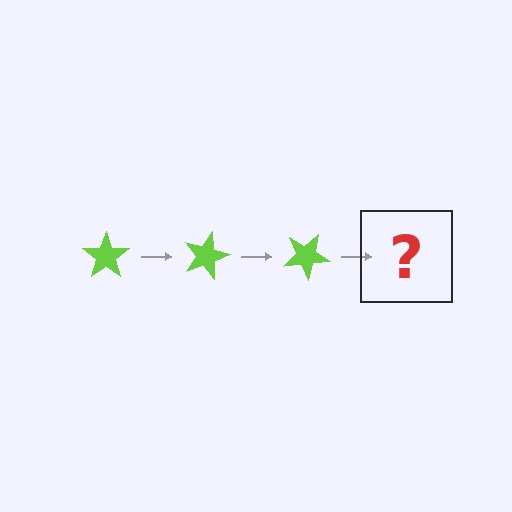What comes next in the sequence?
The next element should be a lime star rotated 45 degrees.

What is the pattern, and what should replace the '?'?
The pattern is that the star rotates 15 degrees each step. The '?' should be a lime star rotated 45 degrees.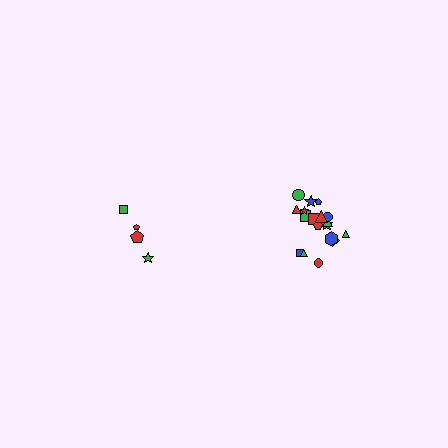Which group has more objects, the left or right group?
The right group.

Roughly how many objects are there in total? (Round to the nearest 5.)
Roughly 20 objects in total.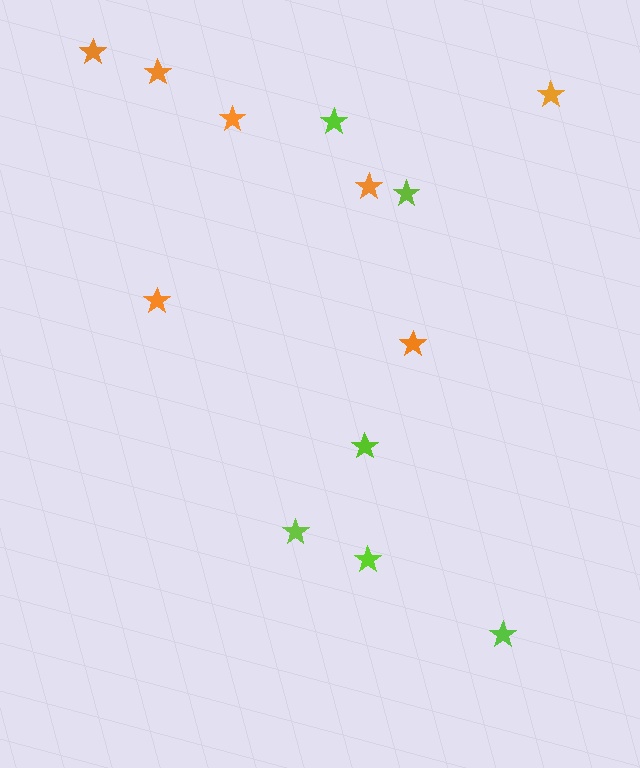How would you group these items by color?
There are 2 groups: one group of orange stars (7) and one group of lime stars (6).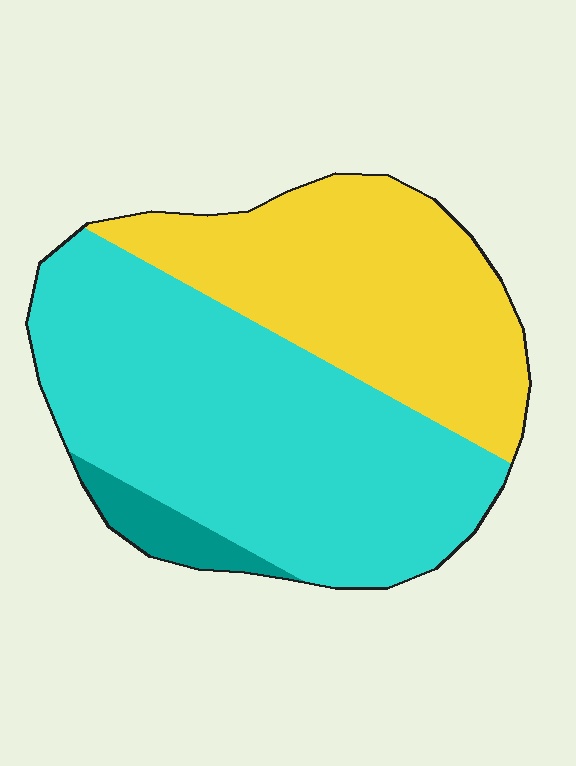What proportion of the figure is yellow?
Yellow takes up about three eighths (3/8) of the figure.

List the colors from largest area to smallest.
From largest to smallest: cyan, yellow, teal.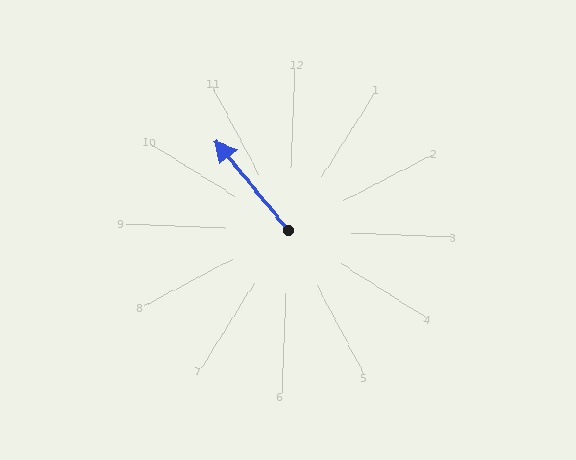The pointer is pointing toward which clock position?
Roughly 11 o'clock.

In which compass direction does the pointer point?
Northwest.